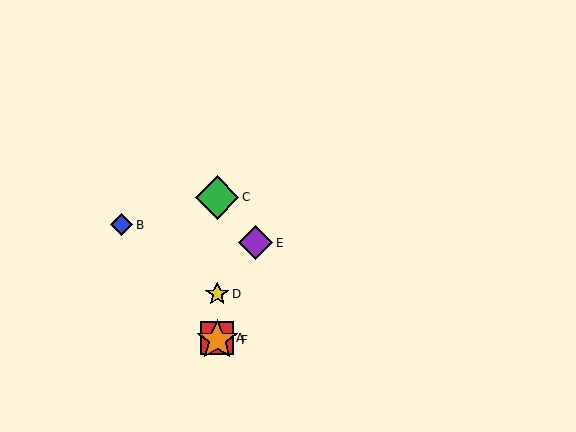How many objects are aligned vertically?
4 objects (A, C, D, F) are aligned vertically.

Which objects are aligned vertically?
Objects A, C, D, F are aligned vertically.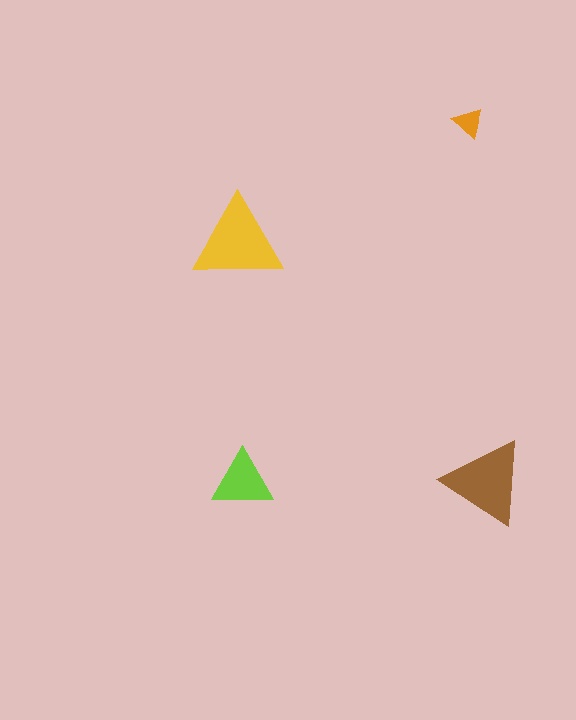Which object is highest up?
The orange triangle is topmost.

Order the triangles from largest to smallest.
the yellow one, the brown one, the lime one, the orange one.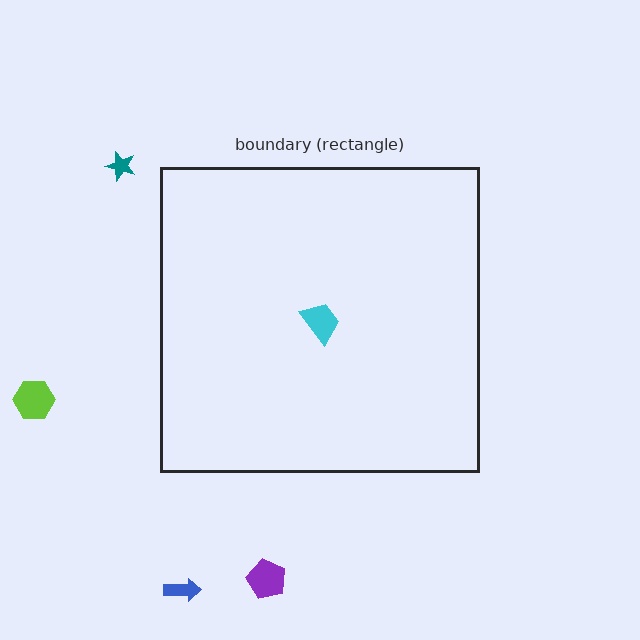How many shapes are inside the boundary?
1 inside, 4 outside.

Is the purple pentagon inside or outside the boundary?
Outside.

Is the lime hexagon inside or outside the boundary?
Outside.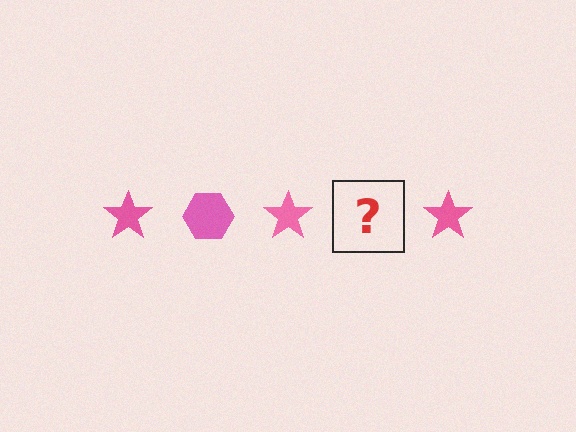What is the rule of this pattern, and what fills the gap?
The rule is that the pattern cycles through star, hexagon shapes in pink. The gap should be filled with a pink hexagon.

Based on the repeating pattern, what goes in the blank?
The blank should be a pink hexagon.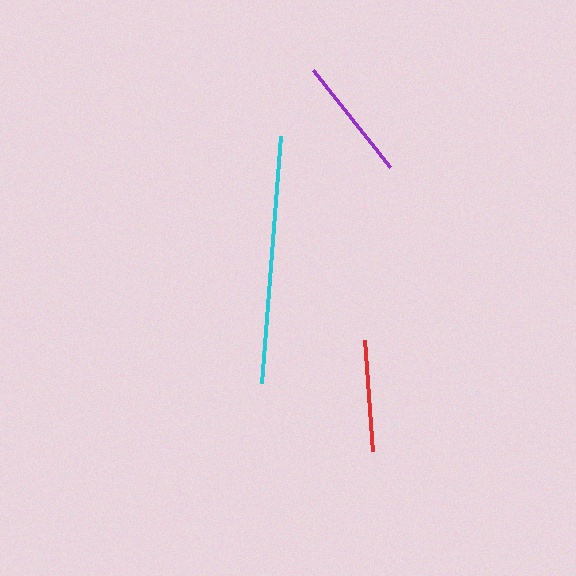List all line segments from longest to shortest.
From longest to shortest: cyan, purple, red.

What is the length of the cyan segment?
The cyan segment is approximately 248 pixels long.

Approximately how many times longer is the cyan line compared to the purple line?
The cyan line is approximately 2.0 times the length of the purple line.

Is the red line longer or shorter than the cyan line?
The cyan line is longer than the red line.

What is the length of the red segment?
The red segment is approximately 111 pixels long.